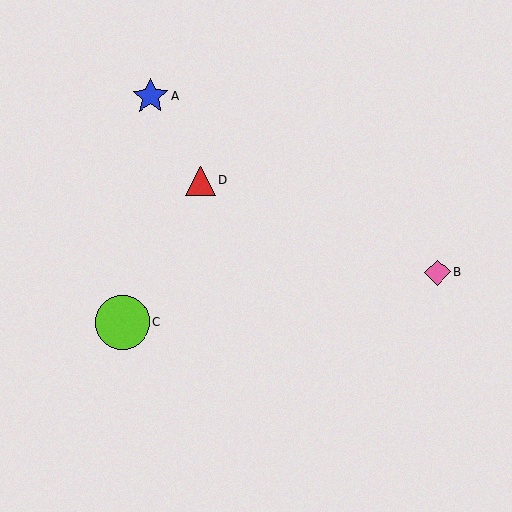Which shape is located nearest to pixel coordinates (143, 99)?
The blue star (labeled A) at (150, 96) is nearest to that location.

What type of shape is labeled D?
Shape D is a red triangle.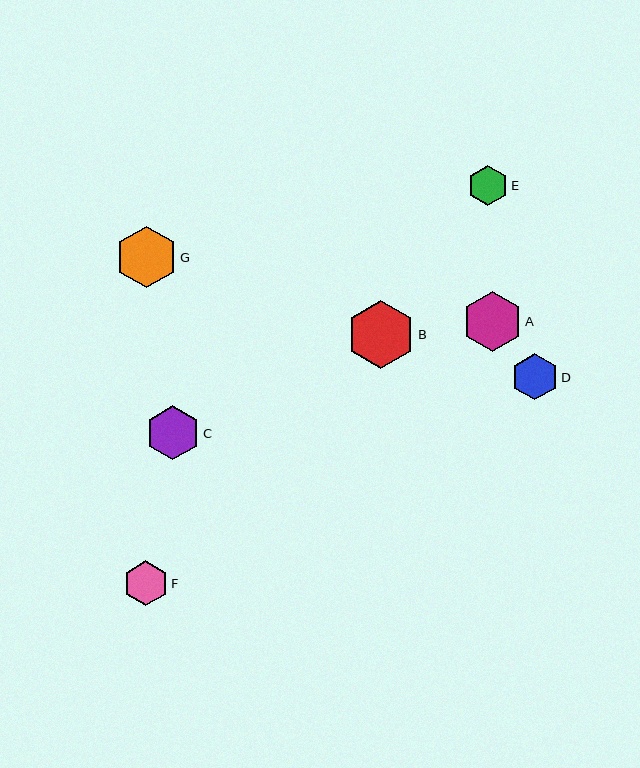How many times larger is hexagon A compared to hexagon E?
Hexagon A is approximately 1.5 times the size of hexagon E.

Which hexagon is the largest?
Hexagon B is the largest with a size of approximately 68 pixels.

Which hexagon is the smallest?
Hexagon E is the smallest with a size of approximately 40 pixels.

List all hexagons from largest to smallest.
From largest to smallest: B, G, A, C, D, F, E.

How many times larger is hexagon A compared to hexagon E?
Hexagon A is approximately 1.5 times the size of hexagon E.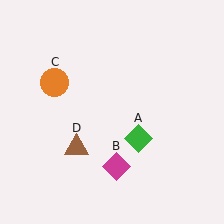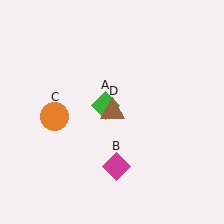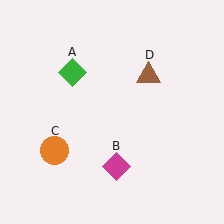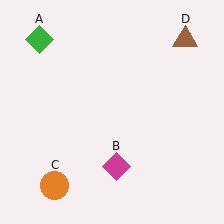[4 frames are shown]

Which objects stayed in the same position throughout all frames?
Magenta diamond (object B) remained stationary.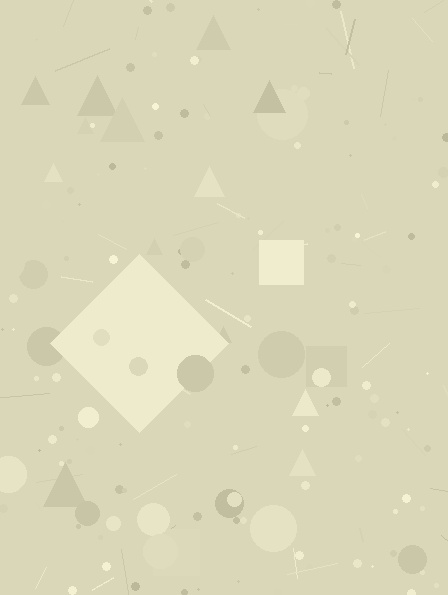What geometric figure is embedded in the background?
A diamond is embedded in the background.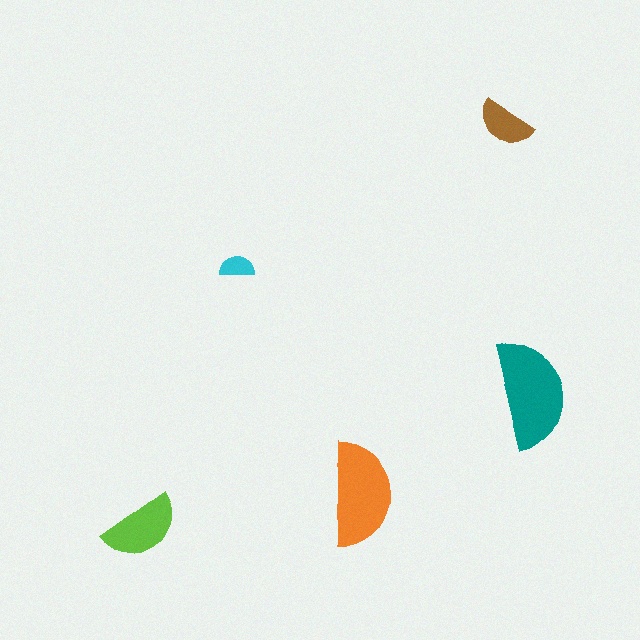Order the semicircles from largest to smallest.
the teal one, the orange one, the lime one, the brown one, the cyan one.